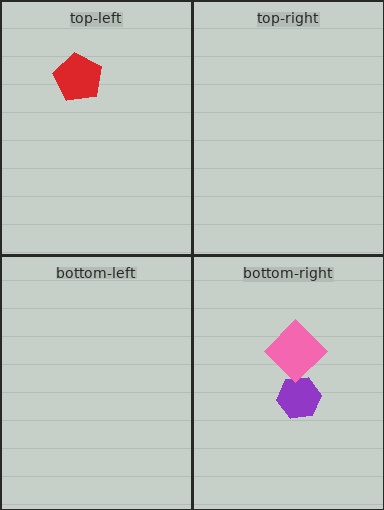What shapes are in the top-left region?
The red pentagon.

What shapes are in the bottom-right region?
The purple hexagon, the pink diamond.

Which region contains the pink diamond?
The bottom-right region.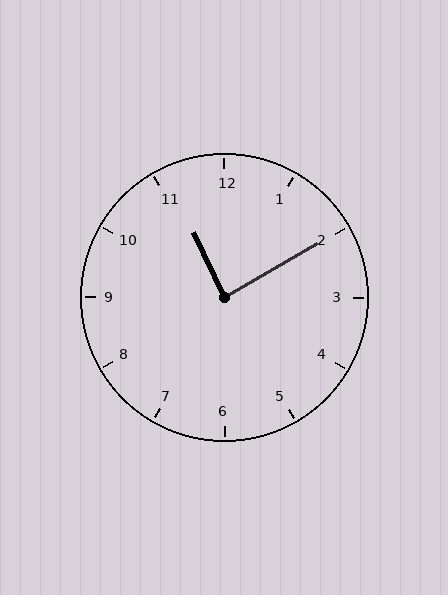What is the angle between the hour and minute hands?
Approximately 85 degrees.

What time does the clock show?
11:10.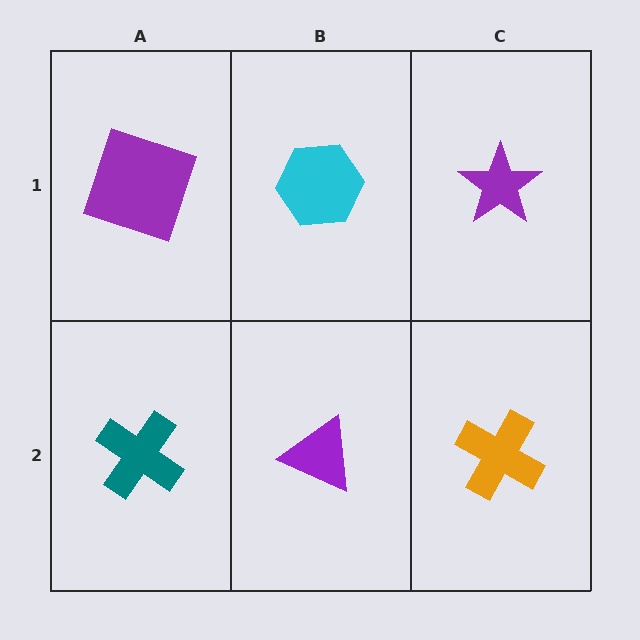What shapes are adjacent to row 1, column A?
A teal cross (row 2, column A), a cyan hexagon (row 1, column B).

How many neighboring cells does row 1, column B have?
3.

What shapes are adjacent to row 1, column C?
An orange cross (row 2, column C), a cyan hexagon (row 1, column B).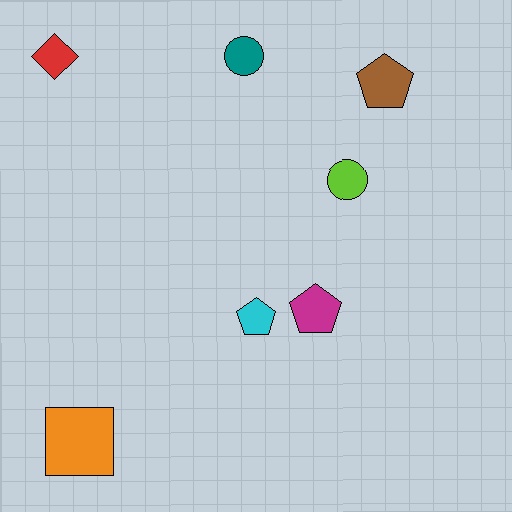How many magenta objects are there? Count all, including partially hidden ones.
There is 1 magenta object.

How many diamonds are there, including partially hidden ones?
There is 1 diamond.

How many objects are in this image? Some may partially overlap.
There are 7 objects.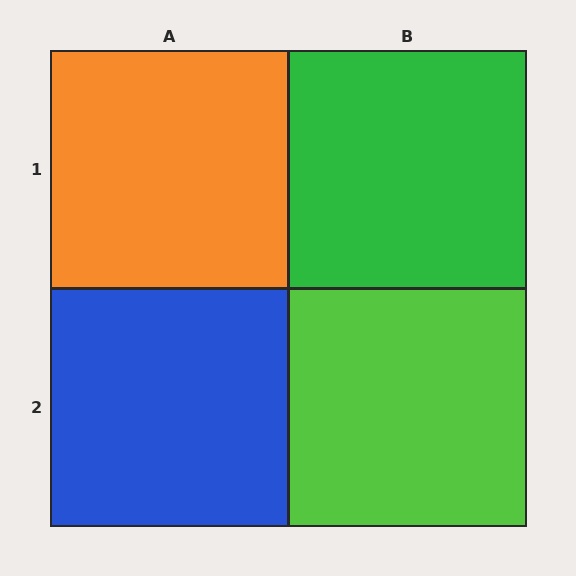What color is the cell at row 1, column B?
Green.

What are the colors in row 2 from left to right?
Blue, lime.